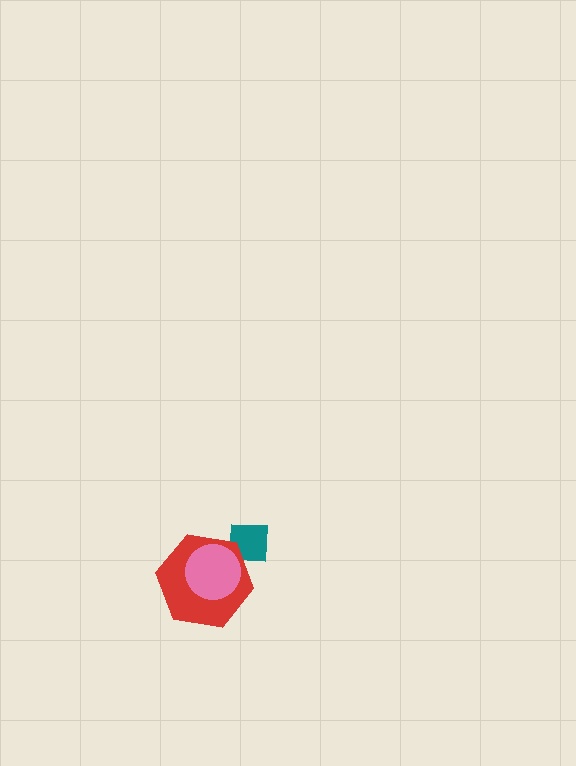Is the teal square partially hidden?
Yes, it is partially covered by another shape.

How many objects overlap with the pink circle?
2 objects overlap with the pink circle.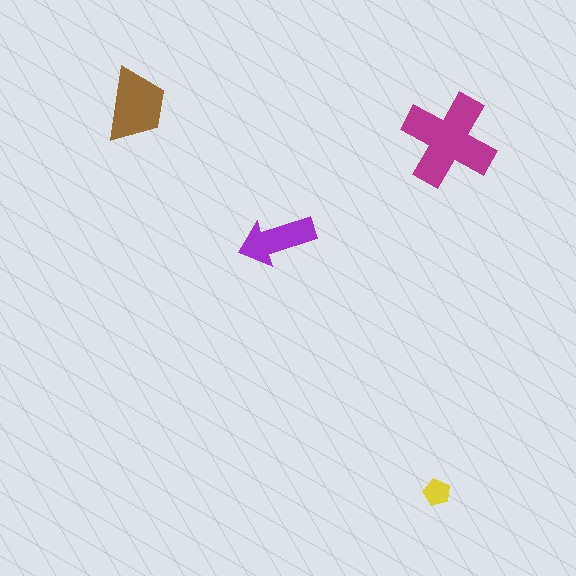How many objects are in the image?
There are 4 objects in the image.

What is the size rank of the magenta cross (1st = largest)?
1st.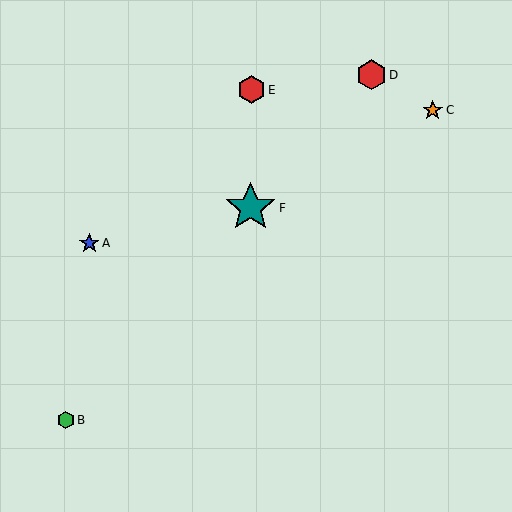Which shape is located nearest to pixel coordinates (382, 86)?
The red hexagon (labeled D) at (371, 75) is nearest to that location.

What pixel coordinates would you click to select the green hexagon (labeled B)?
Click at (66, 420) to select the green hexagon B.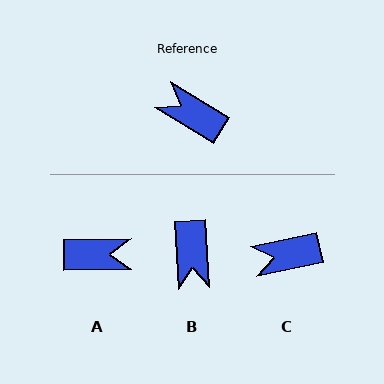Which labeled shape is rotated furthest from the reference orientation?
A, about 148 degrees away.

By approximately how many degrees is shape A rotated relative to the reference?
Approximately 148 degrees clockwise.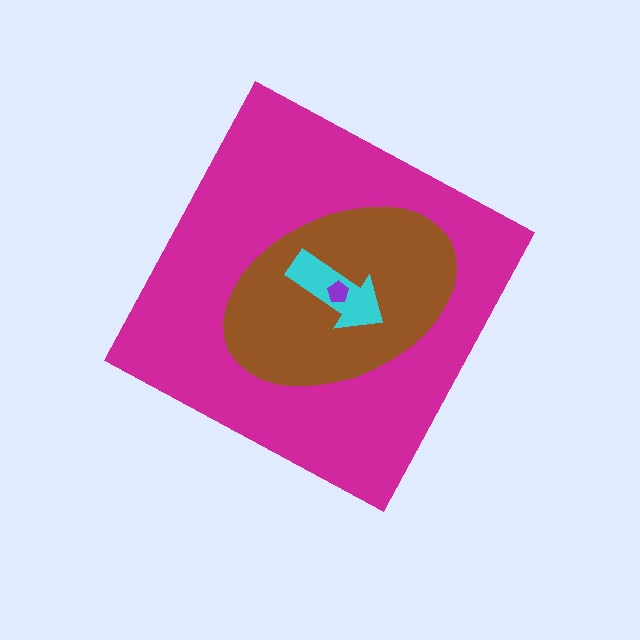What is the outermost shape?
The magenta diamond.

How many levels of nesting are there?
4.